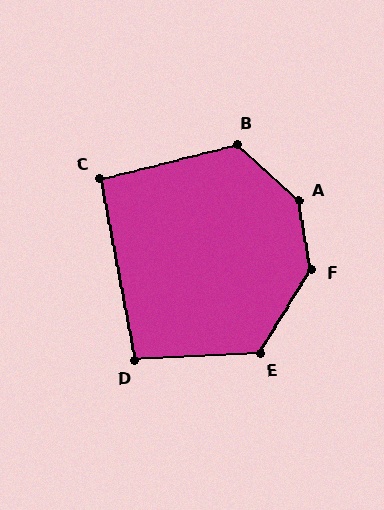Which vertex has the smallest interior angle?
C, at approximately 93 degrees.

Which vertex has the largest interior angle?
A, at approximately 143 degrees.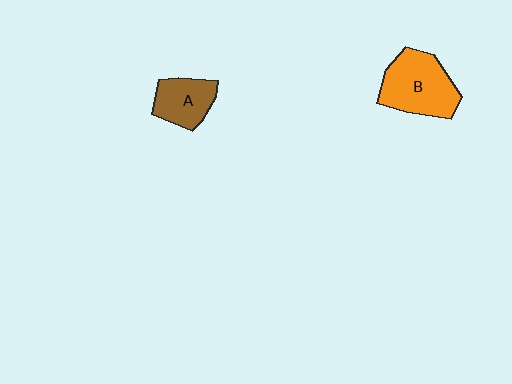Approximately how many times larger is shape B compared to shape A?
Approximately 1.6 times.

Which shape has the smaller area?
Shape A (brown).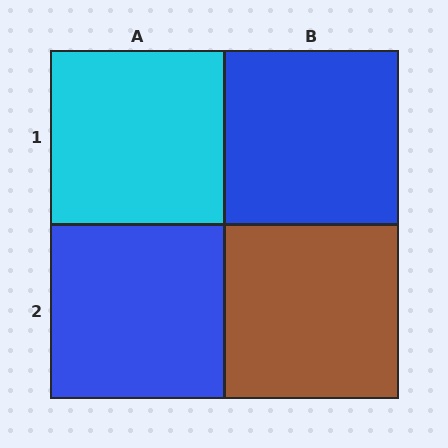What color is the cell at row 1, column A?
Cyan.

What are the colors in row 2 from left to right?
Blue, brown.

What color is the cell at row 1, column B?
Blue.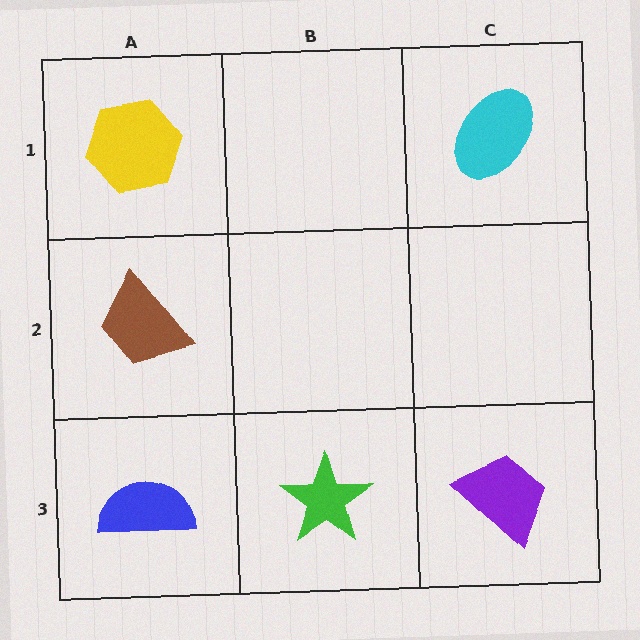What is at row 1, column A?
A yellow hexagon.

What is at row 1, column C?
A cyan ellipse.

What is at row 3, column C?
A purple trapezoid.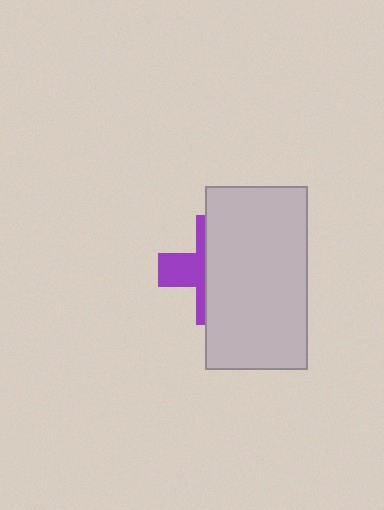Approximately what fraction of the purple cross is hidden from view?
Roughly 62% of the purple cross is hidden behind the light gray rectangle.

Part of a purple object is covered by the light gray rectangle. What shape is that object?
It is a cross.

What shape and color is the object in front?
The object in front is a light gray rectangle.